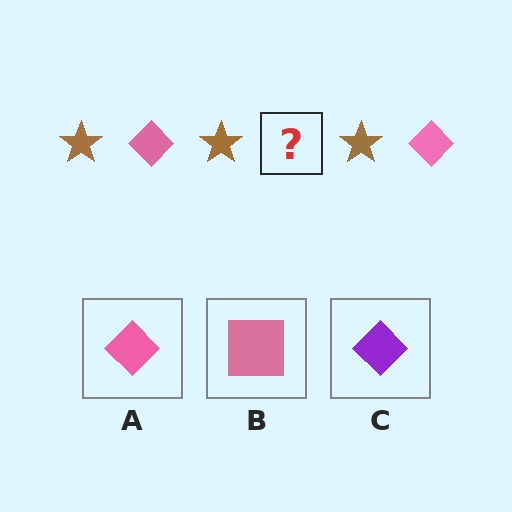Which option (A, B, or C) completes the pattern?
A.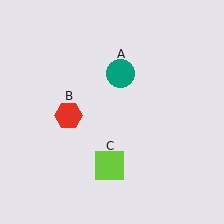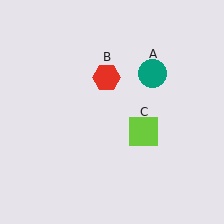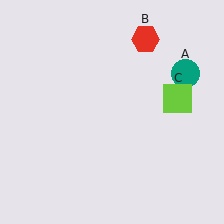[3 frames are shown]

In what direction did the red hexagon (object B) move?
The red hexagon (object B) moved up and to the right.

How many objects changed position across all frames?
3 objects changed position: teal circle (object A), red hexagon (object B), lime square (object C).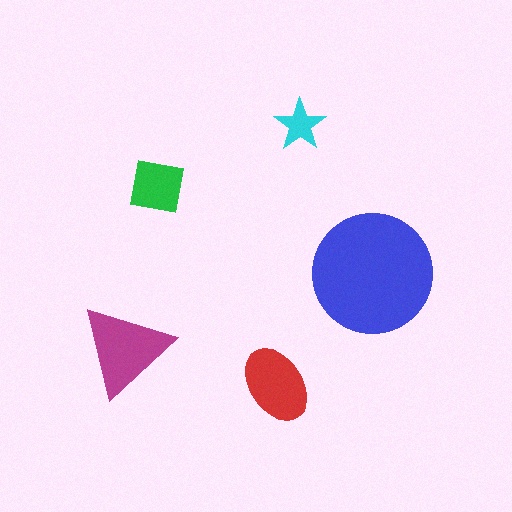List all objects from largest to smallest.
The blue circle, the magenta triangle, the red ellipse, the green square, the cyan star.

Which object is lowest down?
The red ellipse is bottommost.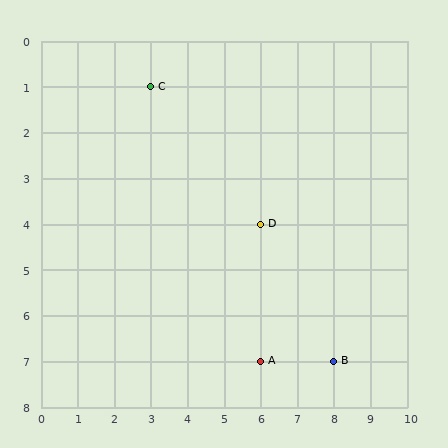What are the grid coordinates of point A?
Point A is at grid coordinates (6, 7).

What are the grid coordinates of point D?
Point D is at grid coordinates (6, 4).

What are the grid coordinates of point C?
Point C is at grid coordinates (3, 1).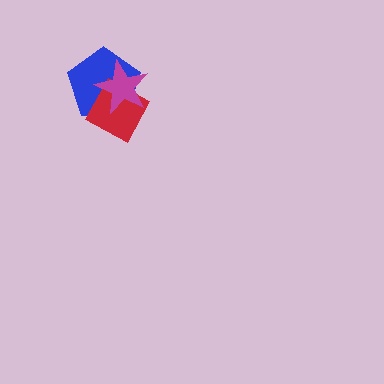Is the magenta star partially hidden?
No, no other shape covers it.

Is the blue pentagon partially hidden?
Yes, it is partially covered by another shape.